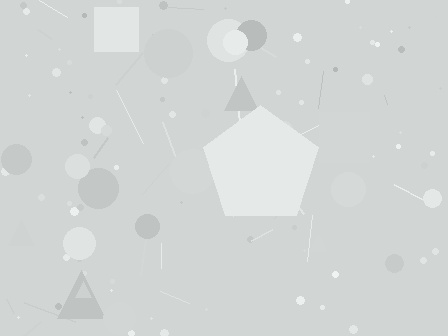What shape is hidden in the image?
A pentagon is hidden in the image.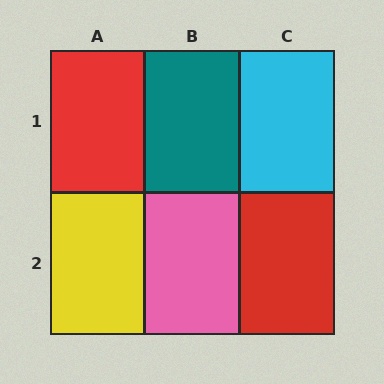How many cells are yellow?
1 cell is yellow.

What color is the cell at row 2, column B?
Pink.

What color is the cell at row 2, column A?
Yellow.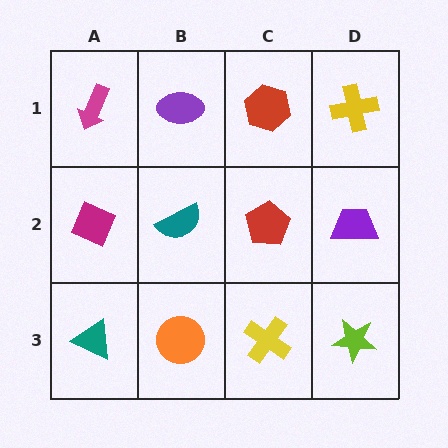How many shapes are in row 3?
4 shapes.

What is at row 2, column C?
A red pentagon.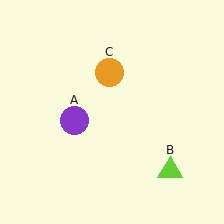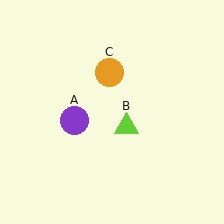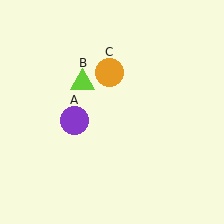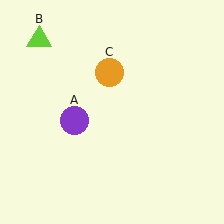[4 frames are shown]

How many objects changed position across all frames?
1 object changed position: lime triangle (object B).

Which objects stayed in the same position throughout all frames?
Purple circle (object A) and orange circle (object C) remained stationary.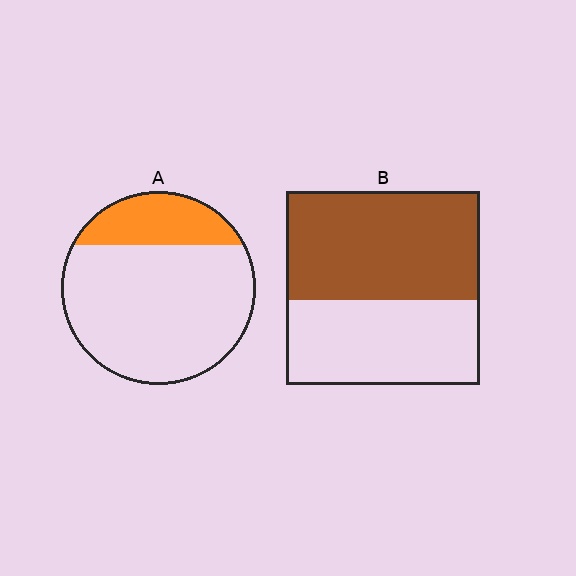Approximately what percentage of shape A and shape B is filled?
A is approximately 25% and B is approximately 55%.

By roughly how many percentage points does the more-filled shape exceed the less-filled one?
By roughly 35 percentage points (B over A).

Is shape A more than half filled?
No.